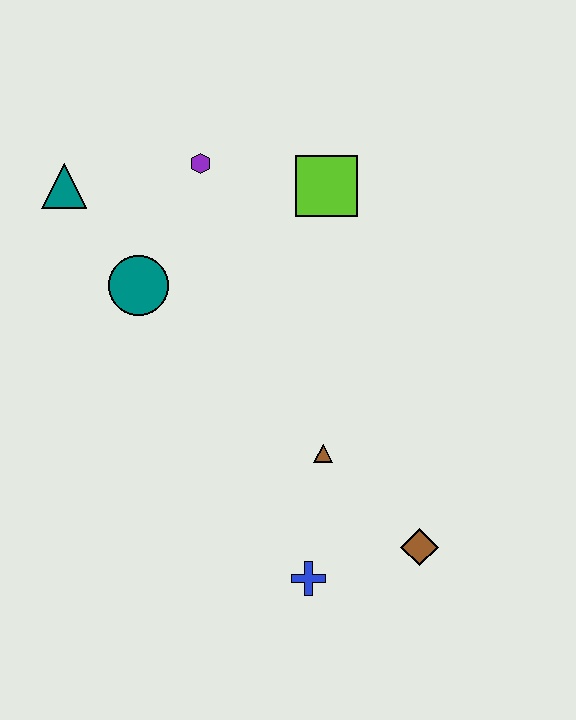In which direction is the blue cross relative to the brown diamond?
The blue cross is to the left of the brown diamond.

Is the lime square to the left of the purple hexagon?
No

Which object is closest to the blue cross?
The brown diamond is closest to the blue cross.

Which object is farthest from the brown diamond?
The teal triangle is farthest from the brown diamond.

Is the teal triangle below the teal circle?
No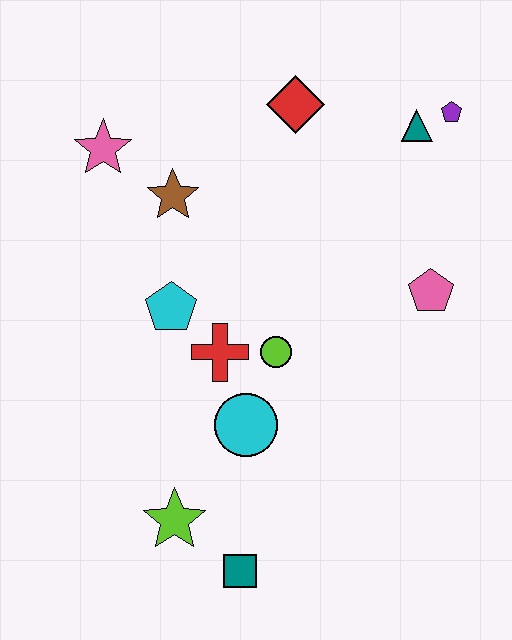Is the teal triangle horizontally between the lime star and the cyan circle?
No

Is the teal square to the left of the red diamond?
Yes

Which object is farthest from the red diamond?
The teal square is farthest from the red diamond.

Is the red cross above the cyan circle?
Yes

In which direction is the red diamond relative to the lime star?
The red diamond is above the lime star.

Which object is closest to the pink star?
The brown star is closest to the pink star.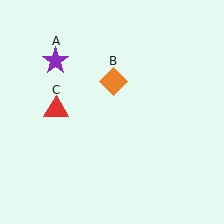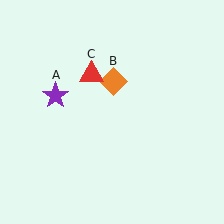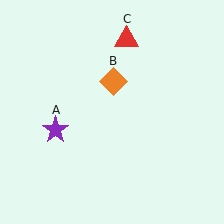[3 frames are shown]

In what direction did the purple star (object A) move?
The purple star (object A) moved down.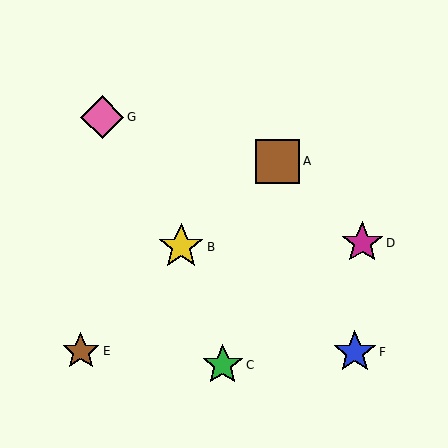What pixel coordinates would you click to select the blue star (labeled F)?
Click at (355, 352) to select the blue star F.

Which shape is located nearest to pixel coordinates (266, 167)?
The brown square (labeled A) at (278, 161) is nearest to that location.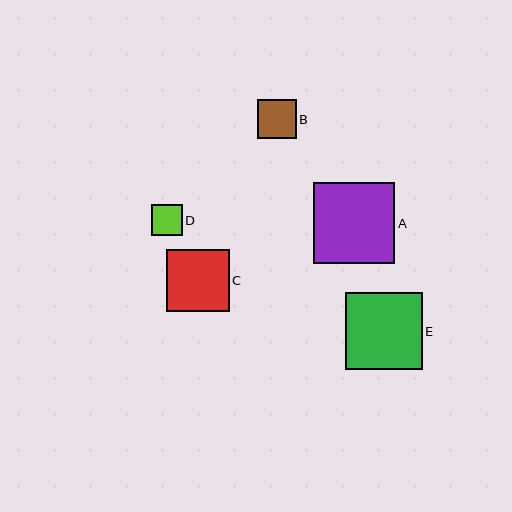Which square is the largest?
Square A is the largest with a size of approximately 82 pixels.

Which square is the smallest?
Square D is the smallest with a size of approximately 31 pixels.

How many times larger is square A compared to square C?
Square A is approximately 1.3 times the size of square C.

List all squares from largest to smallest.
From largest to smallest: A, E, C, B, D.